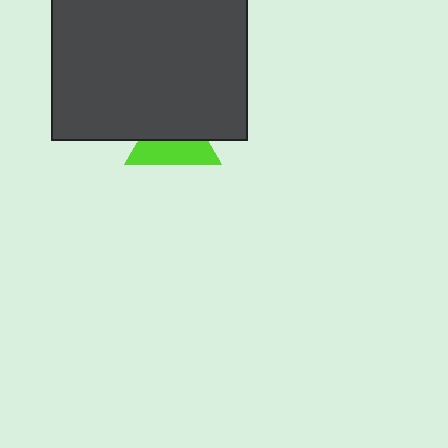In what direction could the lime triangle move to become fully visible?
The lime triangle could move down. That would shift it out from behind the dark gray rectangle entirely.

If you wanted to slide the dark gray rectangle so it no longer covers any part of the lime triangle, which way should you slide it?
Slide it up — that is the most direct way to separate the two shapes.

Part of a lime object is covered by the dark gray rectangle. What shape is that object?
It is a triangle.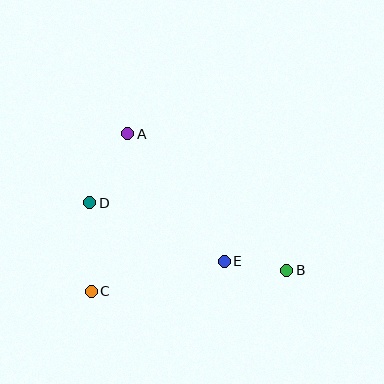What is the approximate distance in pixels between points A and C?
The distance between A and C is approximately 161 pixels.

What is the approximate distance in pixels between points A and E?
The distance between A and E is approximately 160 pixels.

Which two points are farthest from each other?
Points A and B are farthest from each other.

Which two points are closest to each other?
Points B and E are closest to each other.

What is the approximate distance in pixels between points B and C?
The distance between B and C is approximately 197 pixels.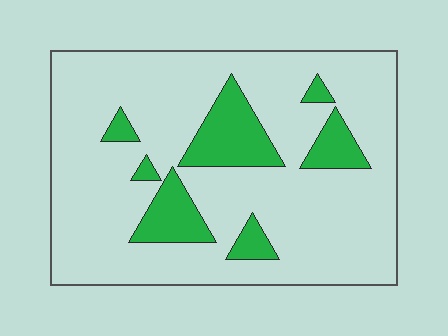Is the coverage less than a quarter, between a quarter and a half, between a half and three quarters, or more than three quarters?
Less than a quarter.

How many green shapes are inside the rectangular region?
7.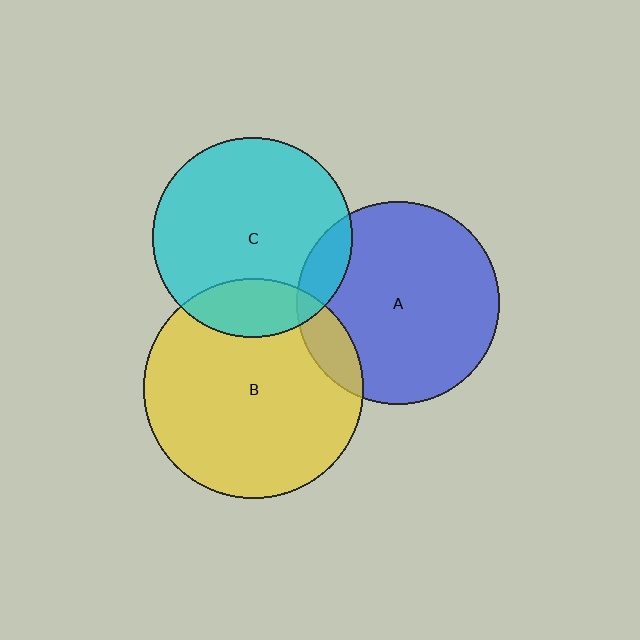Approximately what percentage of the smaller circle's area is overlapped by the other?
Approximately 10%.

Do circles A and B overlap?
Yes.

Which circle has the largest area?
Circle B (yellow).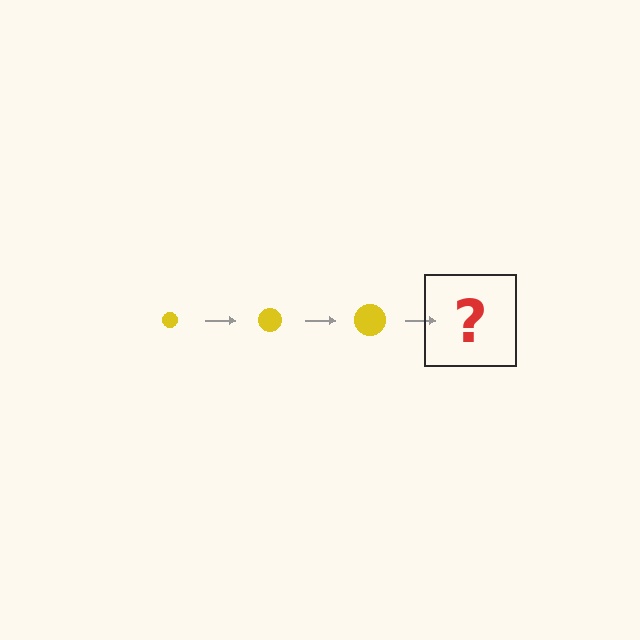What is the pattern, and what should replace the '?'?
The pattern is that the circle gets progressively larger each step. The '?' should be a yellow circle, larger than the previous one.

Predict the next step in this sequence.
The next step is a yellow circle, larger than the previous one.